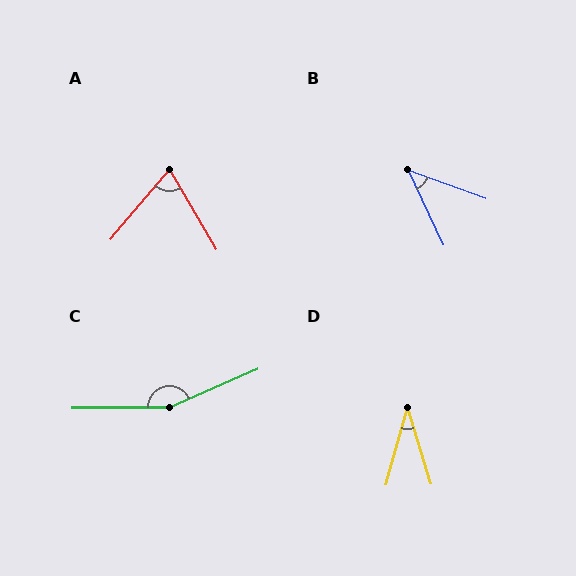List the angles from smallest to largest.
D (32°), B (44°), A (70°), C (156°).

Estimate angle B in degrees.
Approximately 44 degrees.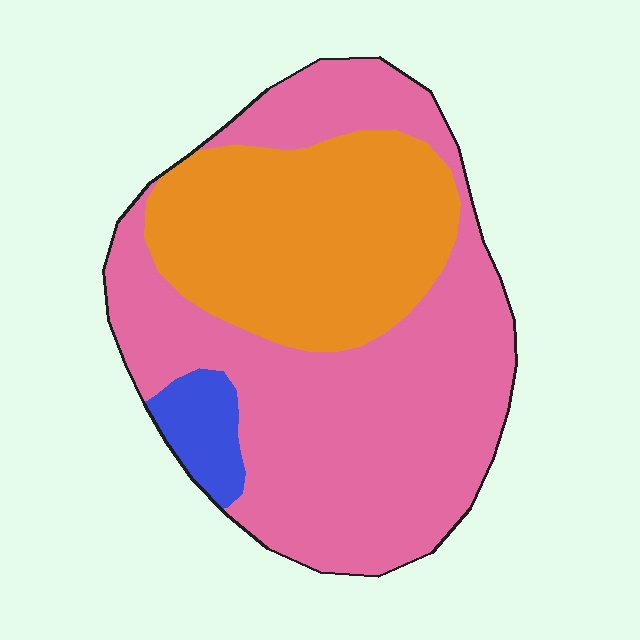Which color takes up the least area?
Blue, at roughly 5%.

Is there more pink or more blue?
Pink.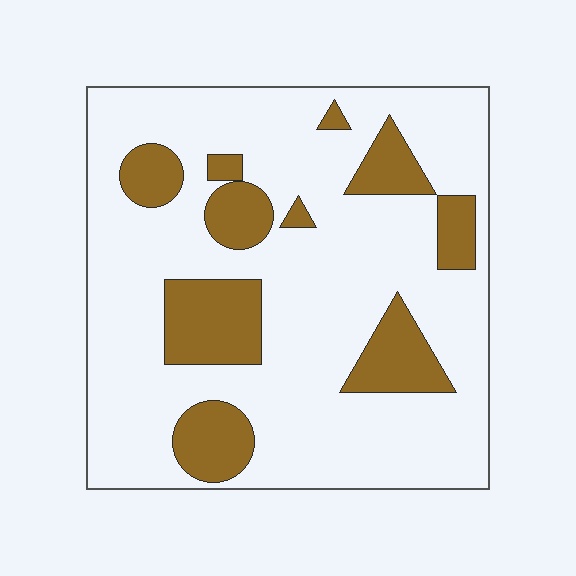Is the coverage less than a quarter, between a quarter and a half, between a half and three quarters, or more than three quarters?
Less than a quarter.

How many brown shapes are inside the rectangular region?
10.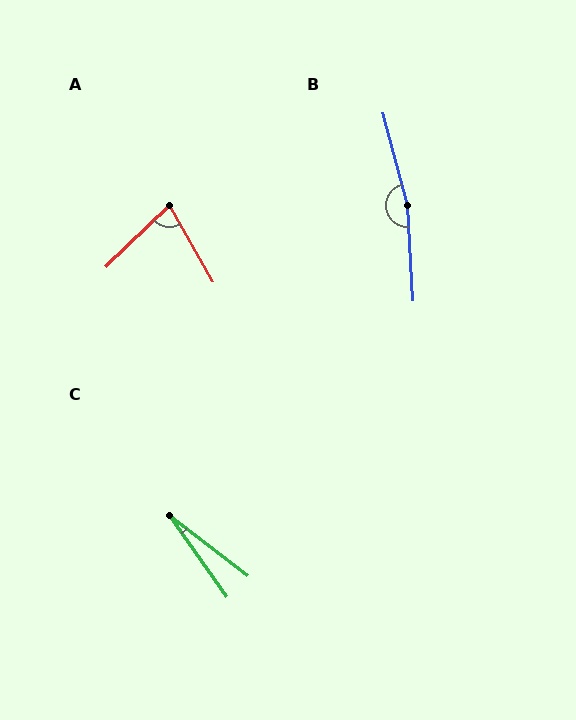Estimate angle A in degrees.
Approximately 75 degrees.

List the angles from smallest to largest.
C (17°), A (75°), B (169°).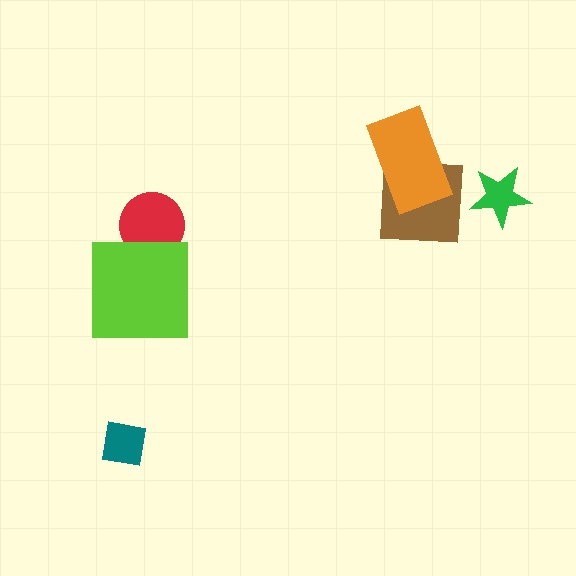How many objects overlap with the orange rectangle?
1 object overlaps with the orange rectangle.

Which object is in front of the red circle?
The lime square is in front of the red circle.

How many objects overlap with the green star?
0 objects overlap with the green star.